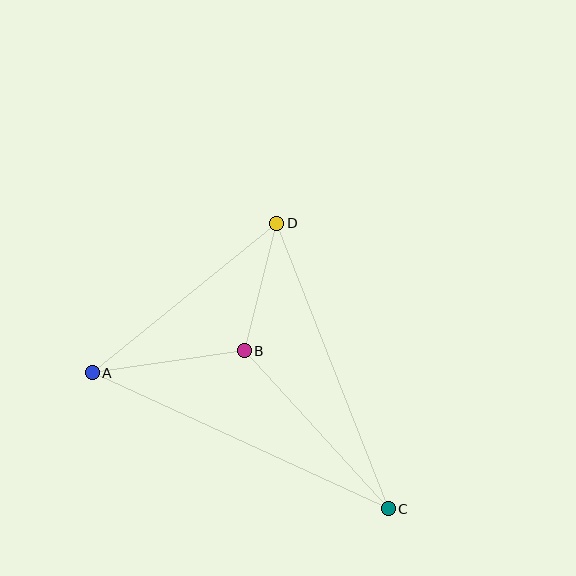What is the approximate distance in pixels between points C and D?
The distance between C and D is approximately 306 pixels.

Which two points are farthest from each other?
Points A and C are farthest from each other.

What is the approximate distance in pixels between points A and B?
The distance between A and B is approximately 154 pixels.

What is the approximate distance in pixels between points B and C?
The distance between B and C is approximately 214 pixels.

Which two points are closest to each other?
Points B and D are closest to each other.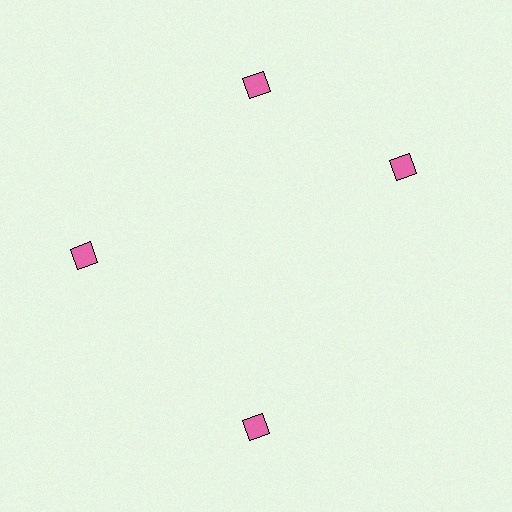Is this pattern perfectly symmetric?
No. The 4 pink diamonds are arranged in a ring, but one element near the 3 o'clock position is rotated out of alignment along the ring, breaking the 4-fold rotational symmetry.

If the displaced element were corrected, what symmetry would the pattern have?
It would have 4-fold rotational symmetry — the pattern would map onto itself every 90 degrees.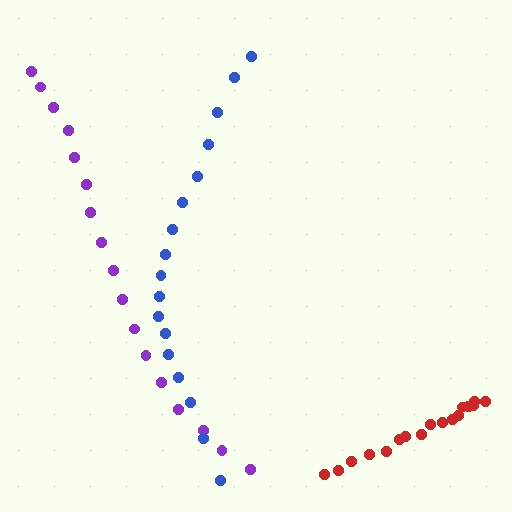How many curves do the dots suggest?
There are 3 distinct paths.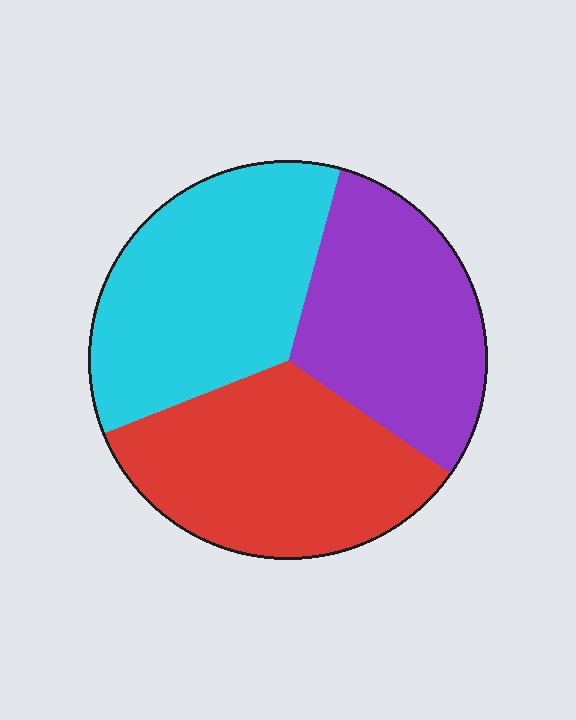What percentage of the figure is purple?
Purple takes up between a quarter and a half of the figure.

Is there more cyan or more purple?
Cyan.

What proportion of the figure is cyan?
Cyan takes up about three eighths (3/8) of the figure.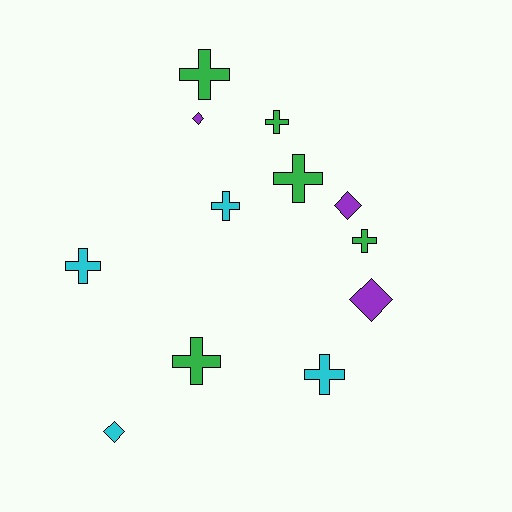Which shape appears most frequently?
Cross, with 8 objects.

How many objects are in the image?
There are 12 objects.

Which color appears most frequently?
Green, with 5 objects.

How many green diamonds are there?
There are no green diamonds.